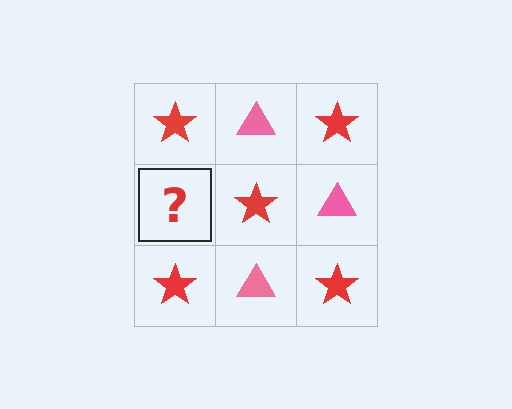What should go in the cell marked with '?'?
The missing cell should contain a pink triangle.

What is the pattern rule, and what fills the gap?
The rule is that it alternates red star and pink triangle in a checkerboard pattern. The gap should be filled with a pink triangle.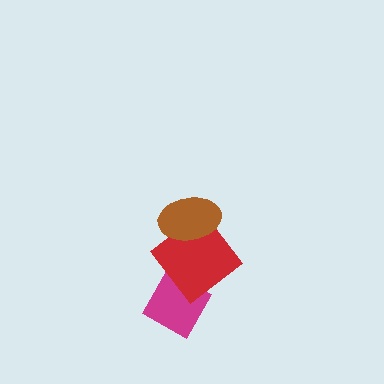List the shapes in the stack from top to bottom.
From top to bottom: the brown ellipse, the red diamond, the magenta diamond.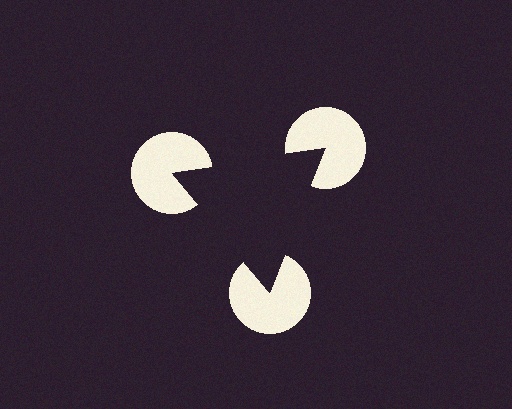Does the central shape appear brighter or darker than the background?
It typically appears slightly darker than the background, even though no actual brightness change is drawn.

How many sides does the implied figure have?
3 sides.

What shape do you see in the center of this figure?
An illusory triangle — its edges are inferred from the aligned wedge cuts in the pac-man discs, not physically drawn.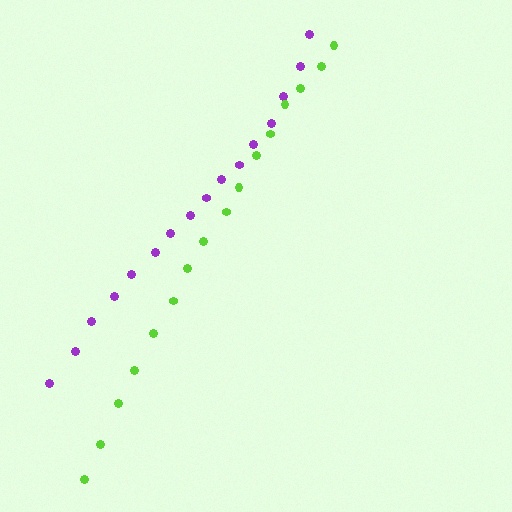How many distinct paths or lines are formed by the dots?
There are 2 distinct paths.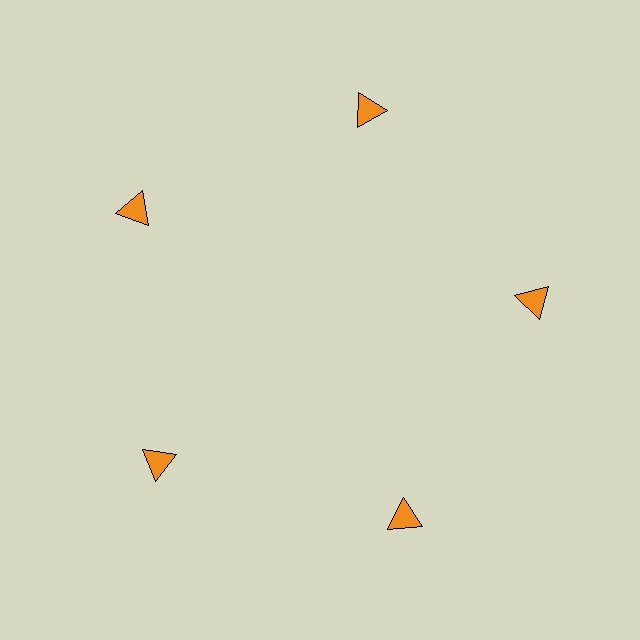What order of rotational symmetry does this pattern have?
This pattern has 5-fold rotational symmetry.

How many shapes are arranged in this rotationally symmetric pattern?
There are 5 shapes, arranged in 5 groups of 1.